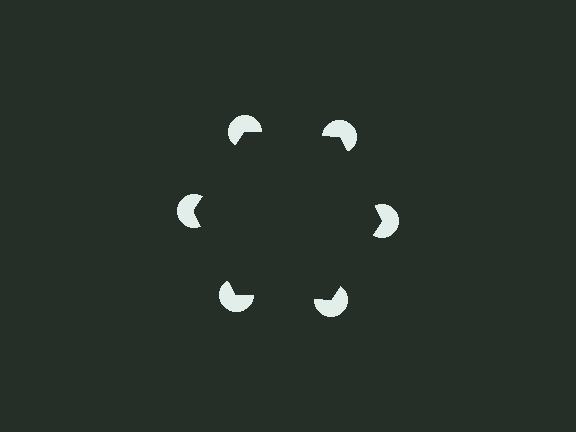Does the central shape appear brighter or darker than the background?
It typically appears slightly darker than the background, even though no actual brightness change is drawn.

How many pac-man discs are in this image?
There are 6 — one at each vertex of the illusory hexagon.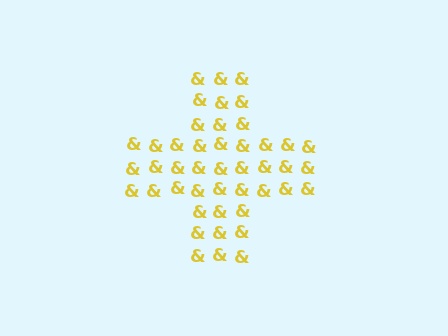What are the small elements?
The small elements are ampersands.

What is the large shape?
The large shape is a cross.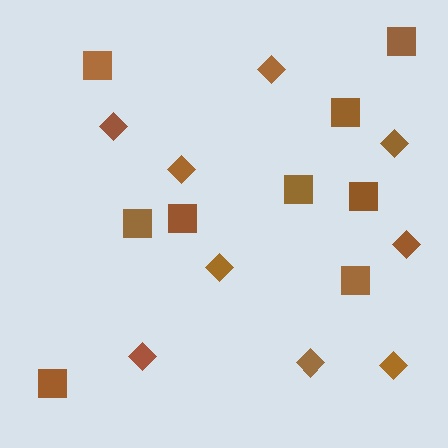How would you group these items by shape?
There are 2 groups: one group of squares (9) and one group of diamonds (9).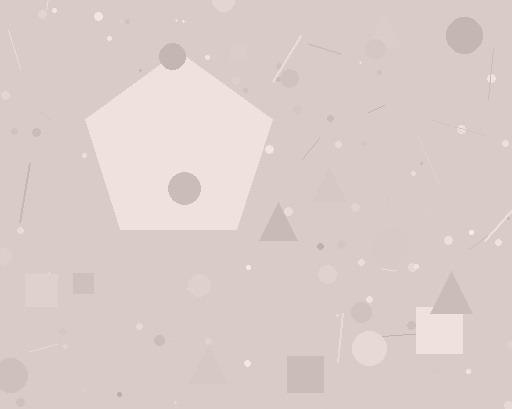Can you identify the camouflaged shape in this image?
The camouflaged shape is a pentagon.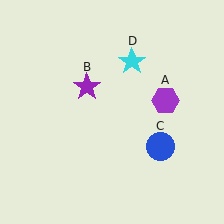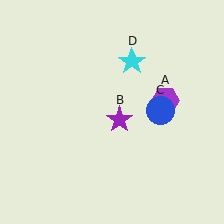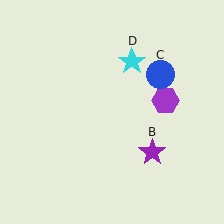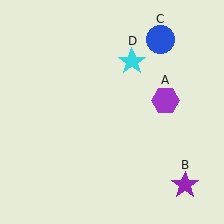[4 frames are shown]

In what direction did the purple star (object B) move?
The purple star (object B) moved down and to the right.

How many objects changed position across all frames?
2 objects changed position: purple star (object B), blue circle (object C).